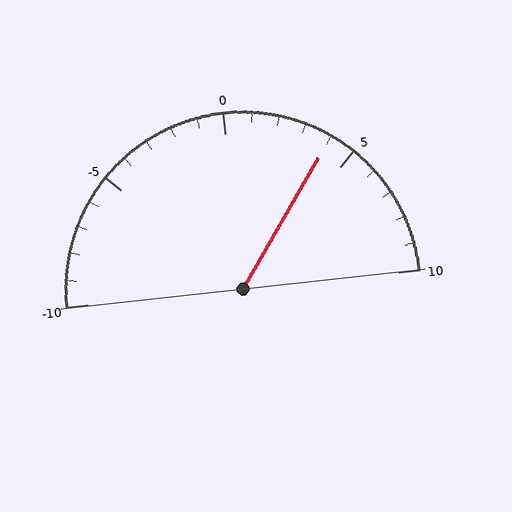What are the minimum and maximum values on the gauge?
The gauge ranges from -10 to 10.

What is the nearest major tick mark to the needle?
The nearest major tick mark is 5.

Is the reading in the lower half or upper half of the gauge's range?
The reading is in the upper half of the range (-10 to 10).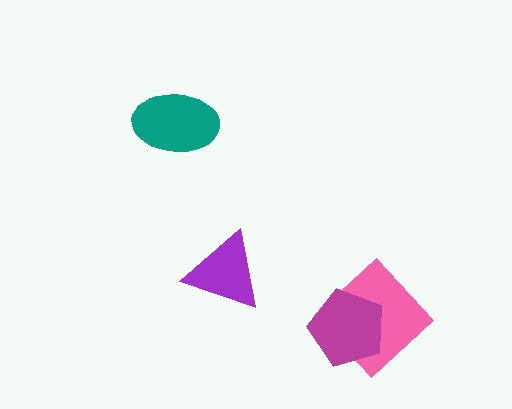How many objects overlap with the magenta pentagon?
1 object overlaps with the magenta pentagon.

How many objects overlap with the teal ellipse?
0 objects overlap with the teal ellipse.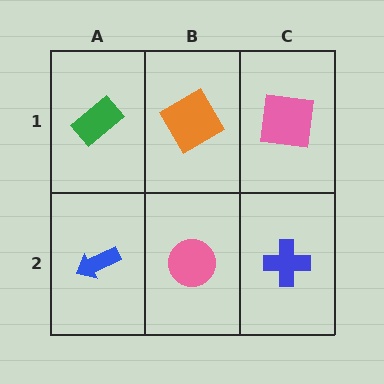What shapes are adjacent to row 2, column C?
A pink square (row 1, column C), a pink circle (row 2, column B).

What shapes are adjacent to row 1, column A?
A blue arrow (row 2, column A), an orange square (row 1, column B).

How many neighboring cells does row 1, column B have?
3.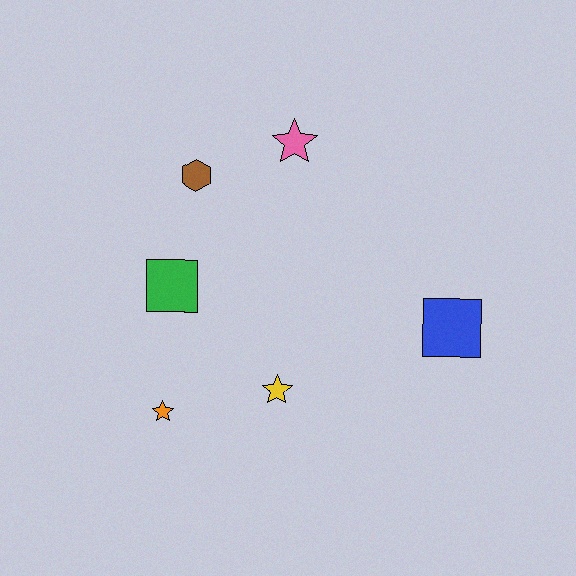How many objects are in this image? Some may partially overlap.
There are 6 objects.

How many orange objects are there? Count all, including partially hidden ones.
There is 1 orange object.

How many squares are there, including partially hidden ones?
There are 2 squares.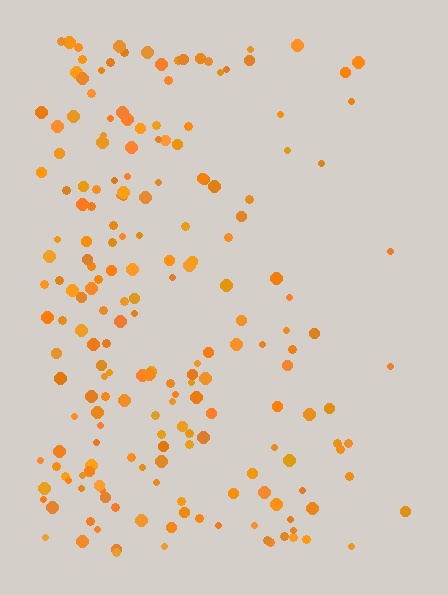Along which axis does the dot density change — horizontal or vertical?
Horizontal.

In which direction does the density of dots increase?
From right to left, with the left side densest.